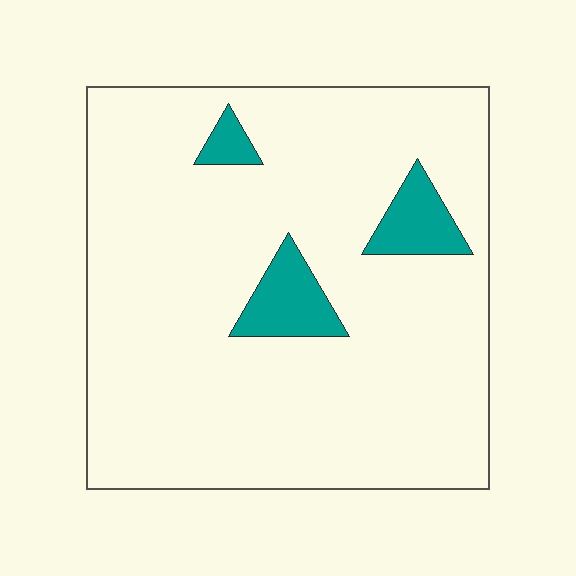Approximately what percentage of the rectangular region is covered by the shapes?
Approximately 10%.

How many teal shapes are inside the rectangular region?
3.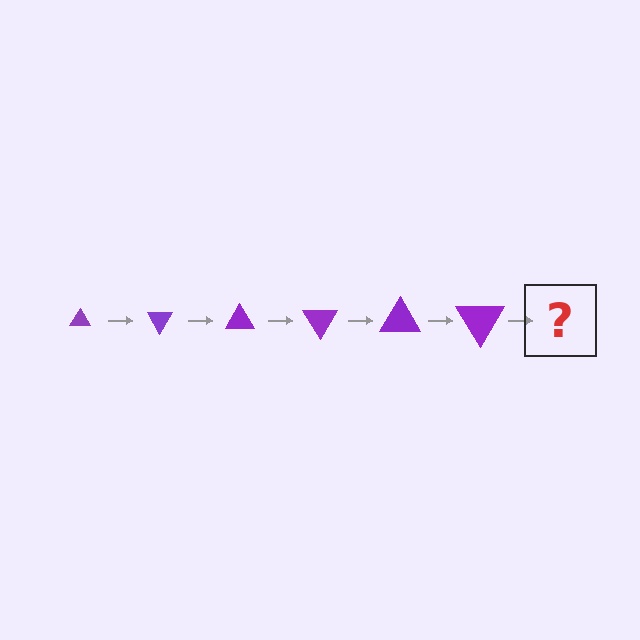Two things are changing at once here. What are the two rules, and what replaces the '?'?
The two rules are that the triangle grows larger each step and it rotates 60 degrees each step. The '?' should be a triangle, larger than the previous one and rotated 360 degrees from the start.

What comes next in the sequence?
The next element should be a triangle, larger than the previous one and rotated 360 degrees from the start.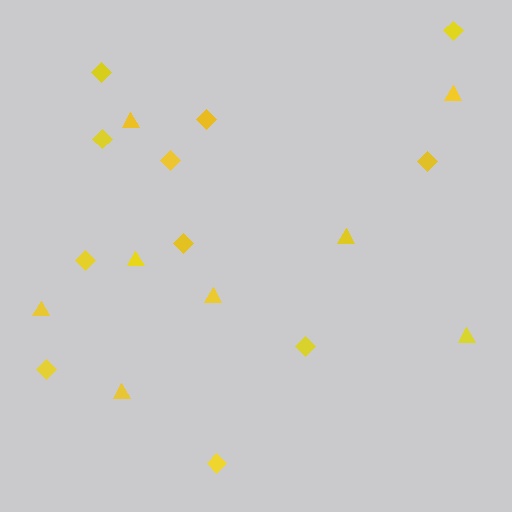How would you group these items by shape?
There are 2 groups: one group of triangles (8) and one group of diamonds (11).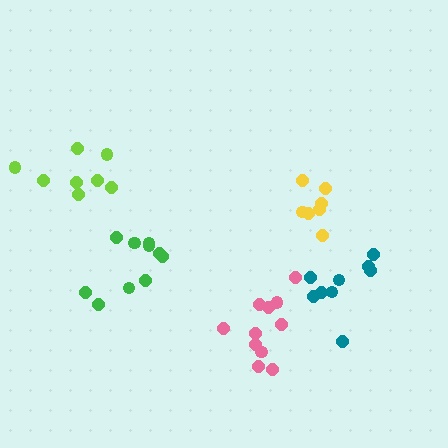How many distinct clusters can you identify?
There are 5 distinct clusters.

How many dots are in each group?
Group 1: 8 dots, Group 2: 9 dots, Group 3: 10 dots, Group 4: 11 dots, Group 5: 7 dots (45 total).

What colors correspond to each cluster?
The clusters are colored: lime, teal, green, pink, yellow.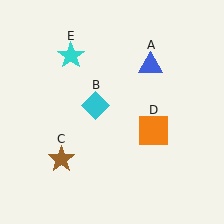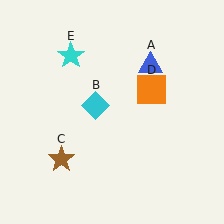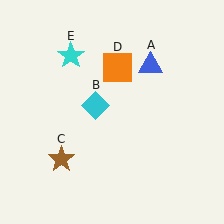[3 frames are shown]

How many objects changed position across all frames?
1 object changed position: orange square (object D).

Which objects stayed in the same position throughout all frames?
Blue triangle (object A) and cyan diamond (object B) and brown star (object C) and cyan star (object E) remained stationary.